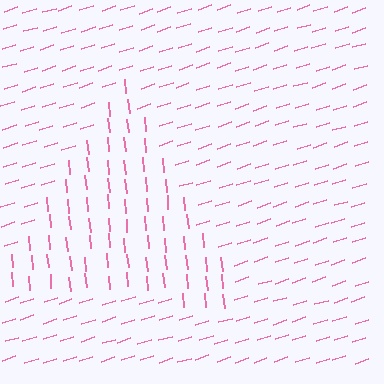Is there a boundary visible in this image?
Yes, there is a texture boundary formed by a change in line orientation.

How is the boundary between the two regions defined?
The boundary is defined purely by a change in line orientation (approximately 77 degrees difference). All lines are the same color and thickness.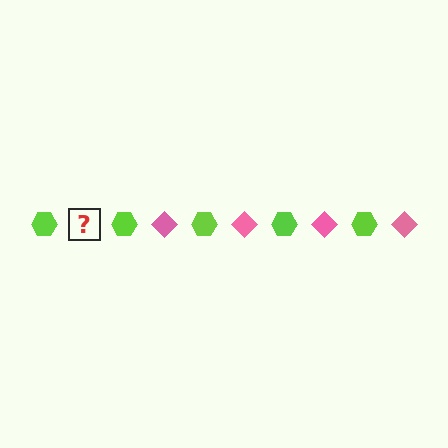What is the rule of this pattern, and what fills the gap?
The rule is that the pattern alternates between lime hexagon and pink diamond. The gap should be filled with a pink diamond.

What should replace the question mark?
The question mark should be replaced with a pink diamond.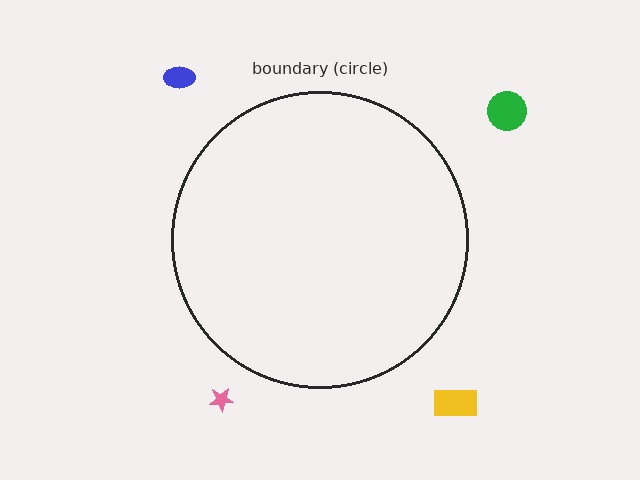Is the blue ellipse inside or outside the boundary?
Outside.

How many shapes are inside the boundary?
0 inside, 4 outside.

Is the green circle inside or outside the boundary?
Outside.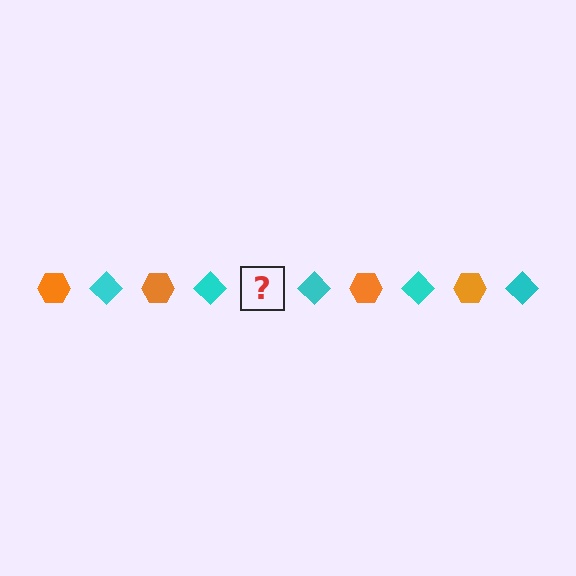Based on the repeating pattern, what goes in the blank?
The blank should be an orange hexagon.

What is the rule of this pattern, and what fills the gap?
The rule is that the pattern alternates between orange hexagon and cyan diamond. The gap should be filled with an orange hexagon.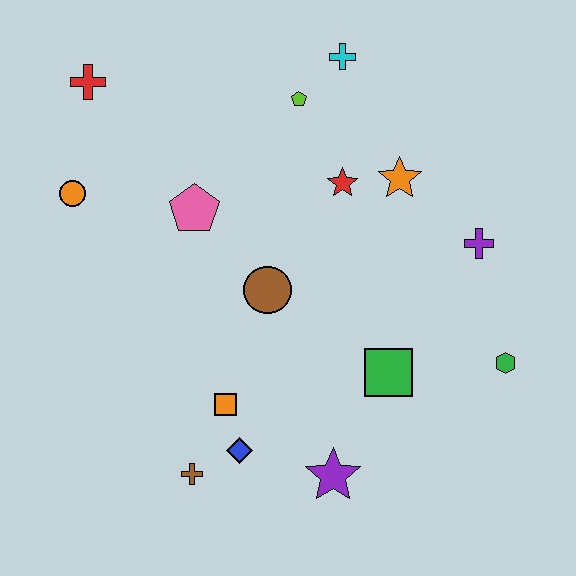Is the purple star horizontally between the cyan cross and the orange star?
No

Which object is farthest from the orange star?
The brown cross is farthest from the orange star.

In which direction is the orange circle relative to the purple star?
The orange circle is above the purple star.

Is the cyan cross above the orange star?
Yes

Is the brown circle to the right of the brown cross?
Yes